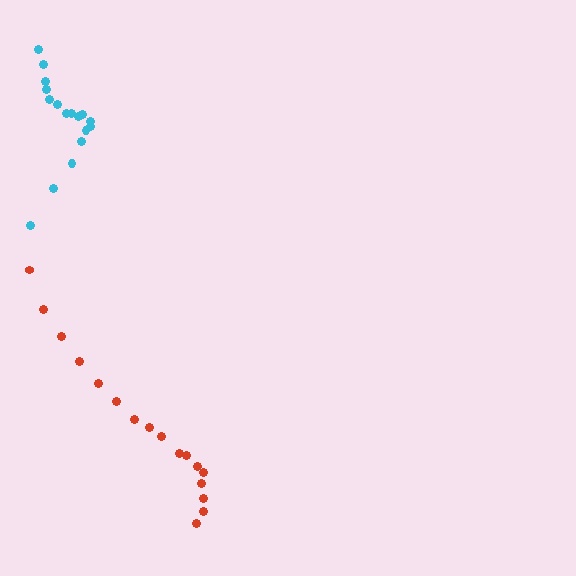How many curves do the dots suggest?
There are 2 distinct paths.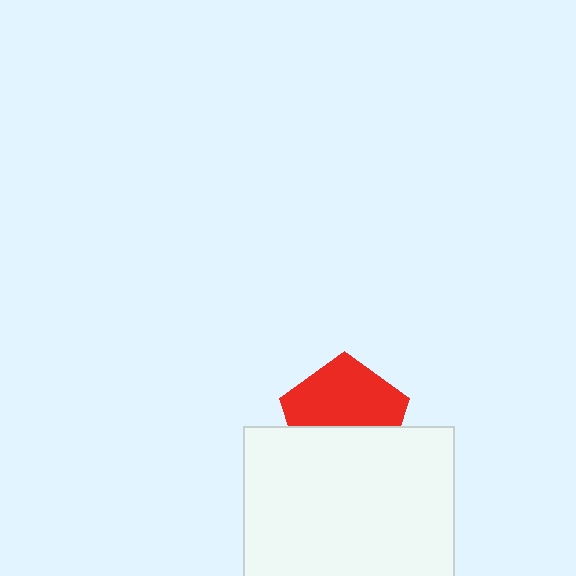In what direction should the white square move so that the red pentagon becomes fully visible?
The white square should move down. That is the shortest direction to clear the overlap and leave the red pentagon fully visible.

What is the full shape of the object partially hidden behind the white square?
The partially hidden object is a red pentagon.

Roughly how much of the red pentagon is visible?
About half of it is visible (roughly 57%).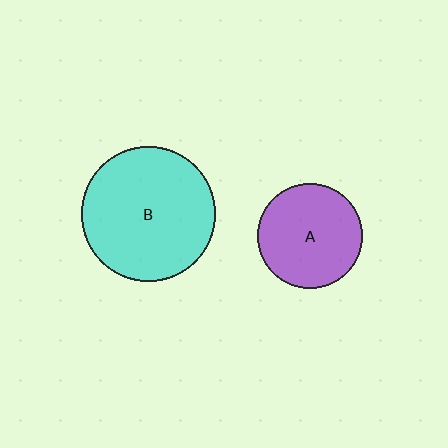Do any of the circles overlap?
No, none of the circles overlap.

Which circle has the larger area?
Circle B (cyan).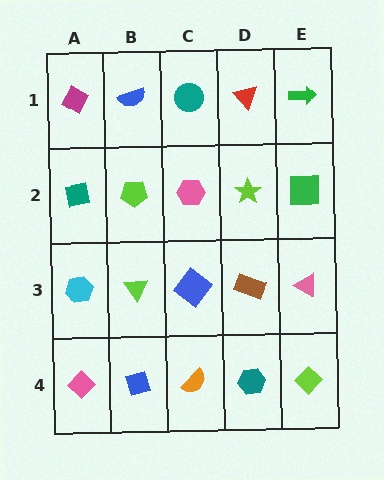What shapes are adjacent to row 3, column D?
A lime star (row 2, column D), a teal hexagon (row 4, column D), a blue diamond (row 3, column C), a pink triangle (row 3, column E).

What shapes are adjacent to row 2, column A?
A magenta diamond (row 1, column A), a cyan hexagon (row 3, column A), a lime pentagon (row 2, column B).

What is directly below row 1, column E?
A green square.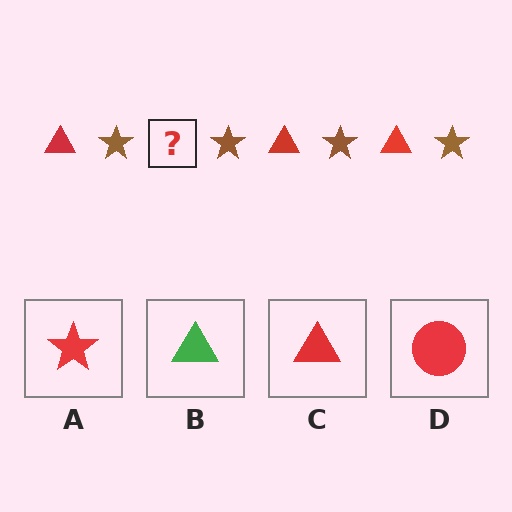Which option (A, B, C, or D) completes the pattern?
C.